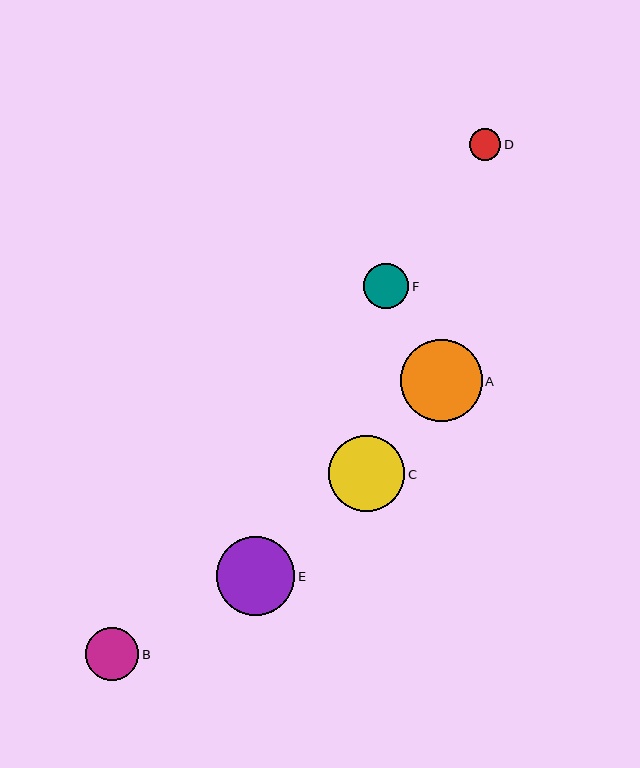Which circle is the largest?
Circle A is the largest with a size of approximately 82 pixels.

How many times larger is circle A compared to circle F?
Circle A is approximately 1.8 times the size of circle F.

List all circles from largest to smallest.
From largest to smallest: A, E, C, B, F, D.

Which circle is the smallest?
Circle D is the smallest with a size of approximately 31 pixels.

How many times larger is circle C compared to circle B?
Circle C is approximately 1.4 times the size of circle B.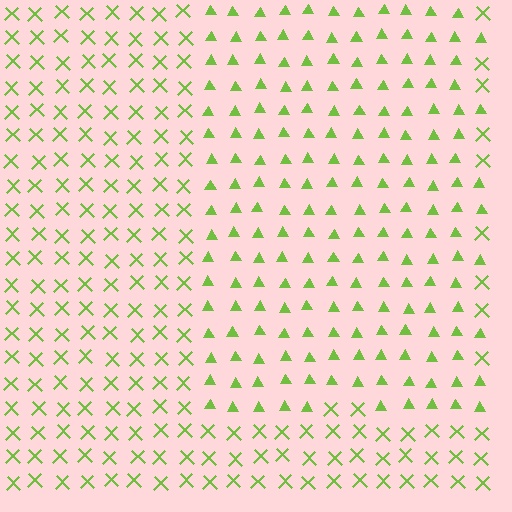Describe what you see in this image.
The image is filled with small lime elements arranged in a uniform grid. A rectangle-shaped region contains triangles, while the surrounding area contains X marks. The boundary is defined purely by the change in element shape.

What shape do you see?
I see a rectangle.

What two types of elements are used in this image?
The image uses triangles inside the rectangle region and X marks outside it.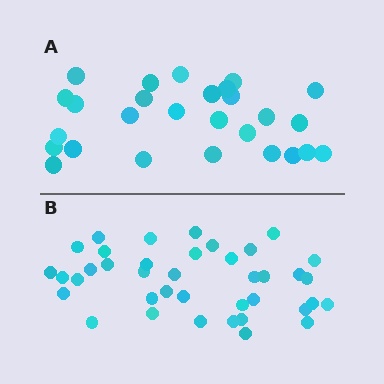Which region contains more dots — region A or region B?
Region B (the bottom region) has more dots.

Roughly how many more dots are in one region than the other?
Region B has roughly 12 or so more dots than region A.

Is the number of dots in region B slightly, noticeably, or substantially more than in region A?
Region B has noticeably more, but not dramatically so. The ratio is roughly 1.4 to 1.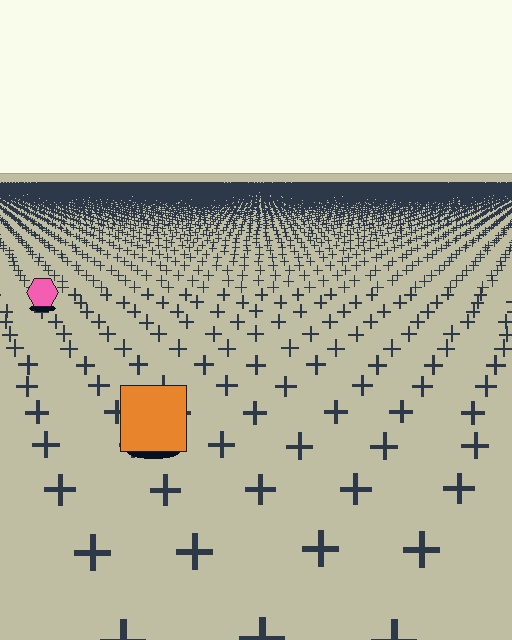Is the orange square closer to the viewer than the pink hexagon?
Yes. The orange square is closer — you can tell from the texture gradient: the ground texture is coarser near it.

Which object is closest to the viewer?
The orange square is closest. The texture marks near it are larger and more spread out.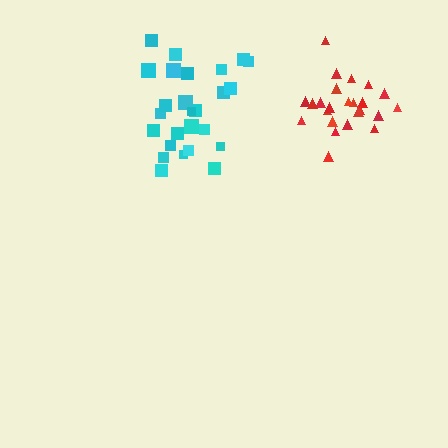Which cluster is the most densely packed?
Red.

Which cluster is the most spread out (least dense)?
Cyan.